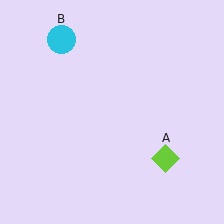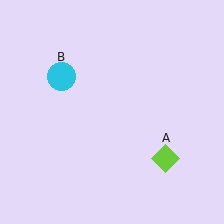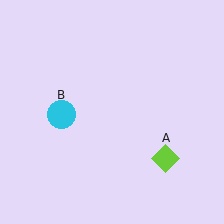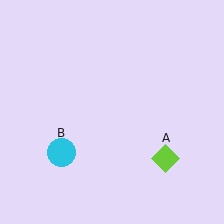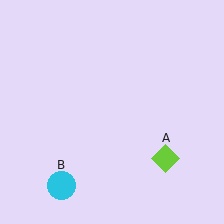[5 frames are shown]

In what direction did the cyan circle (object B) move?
The cyan circle (object B) moved down.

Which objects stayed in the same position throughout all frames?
Lime diamond (object A) remained stationary.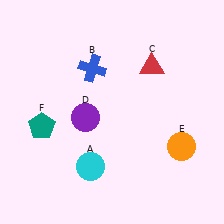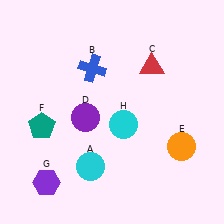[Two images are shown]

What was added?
A purple hexagon (G), a cyan circle (H) were added in Image 2.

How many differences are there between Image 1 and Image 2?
There are 2 differences between the two images.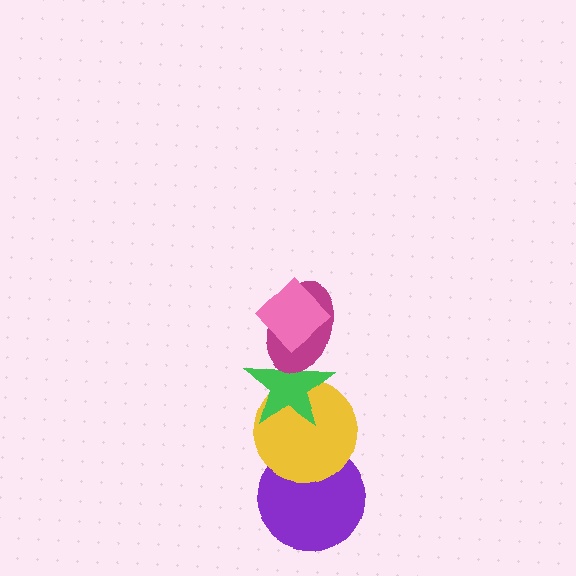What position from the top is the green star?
The green star is 3rd from the top.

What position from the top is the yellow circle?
The yellow circle is 4th from the top.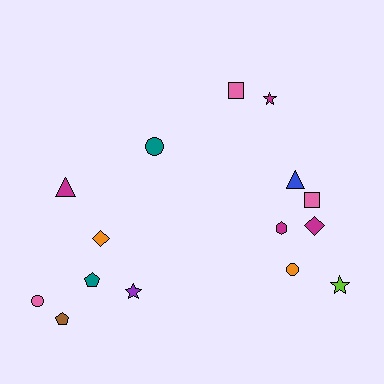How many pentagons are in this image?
There are 2 pentagons.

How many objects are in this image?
There are 15 objects.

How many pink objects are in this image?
There are 3 pink objects.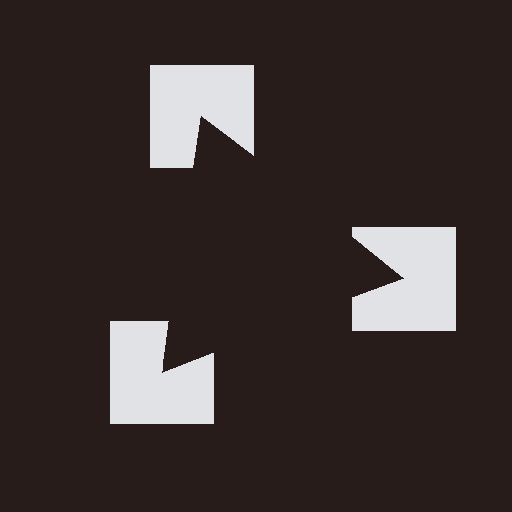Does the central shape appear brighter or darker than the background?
It typically appears slightly darker than the background, even though no actual brightness change is drawn.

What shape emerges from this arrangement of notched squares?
An illusory triangle — its edges are inferred from the aligned wedge cuts in the notched squares, not physically drawn.